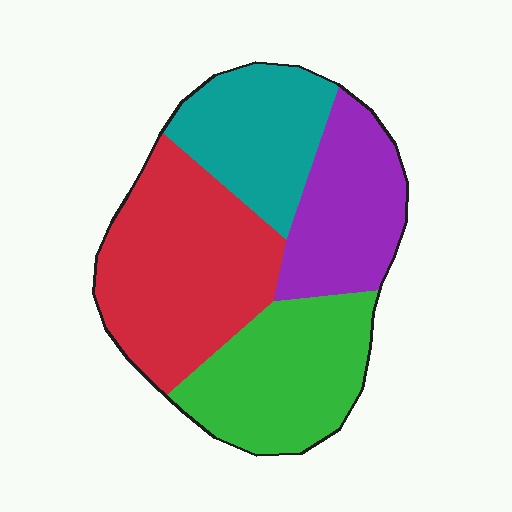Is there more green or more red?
Red.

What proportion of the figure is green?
Green covers 25% of the figure.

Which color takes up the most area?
Red, at roughly 35%.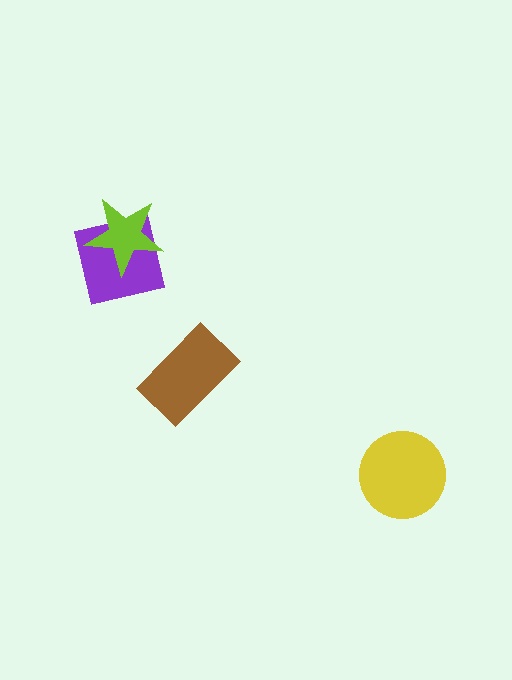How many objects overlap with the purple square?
1 object overlaps with the purple square.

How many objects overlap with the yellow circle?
0 objects overlap with the yellow circle.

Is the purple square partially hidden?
Yes, it is partially covered by another shape.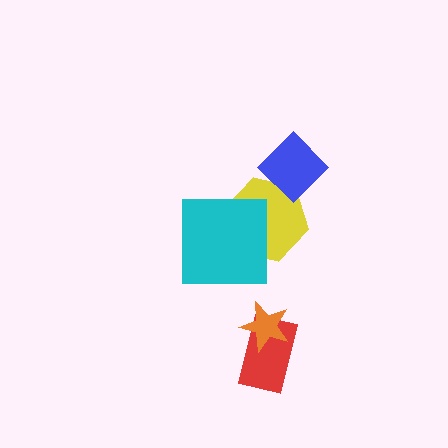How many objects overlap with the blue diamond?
1 object overlaps with the blue diamond.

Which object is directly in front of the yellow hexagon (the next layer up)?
The blue diamond is directly in front of the yellow hexagon.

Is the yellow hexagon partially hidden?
Yes, it is partially covered by another shape.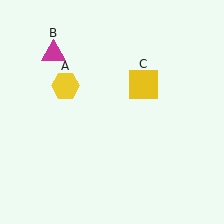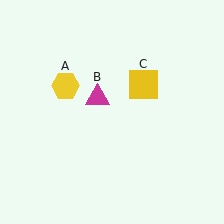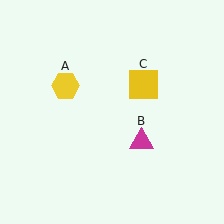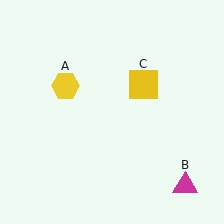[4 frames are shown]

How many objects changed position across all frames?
1 object changed position: magenta triangle (object B).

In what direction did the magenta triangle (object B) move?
The magenta triangle (object B) moved down and to the right.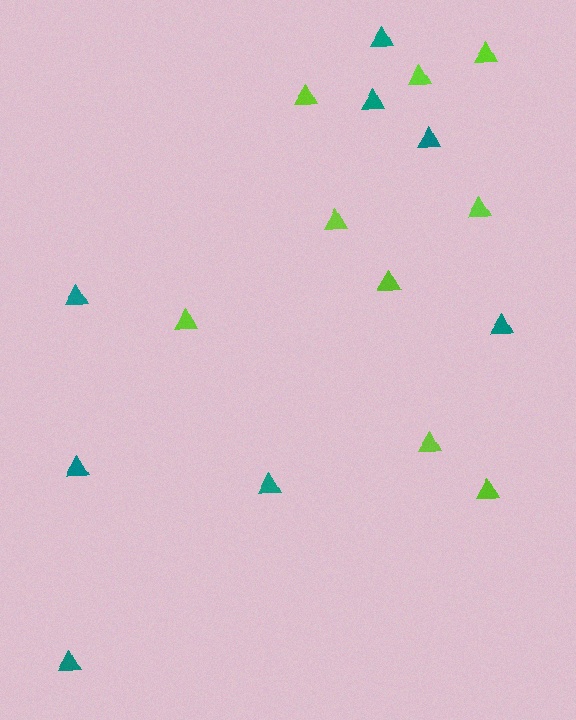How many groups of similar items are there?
There are 2 groups: one group of lime triangles (9) and one group of teal triangles (8).